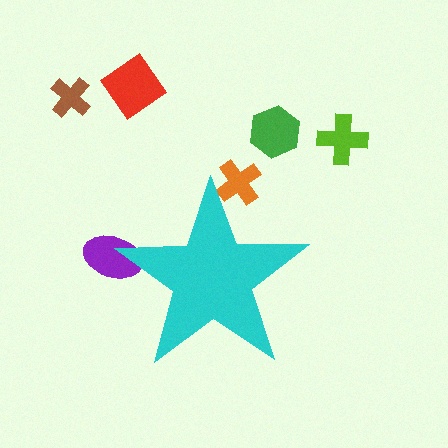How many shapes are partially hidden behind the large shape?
2 shapes are partially hidden.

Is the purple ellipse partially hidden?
Yes, the purple ellipse is partially hidden behind the cyan star.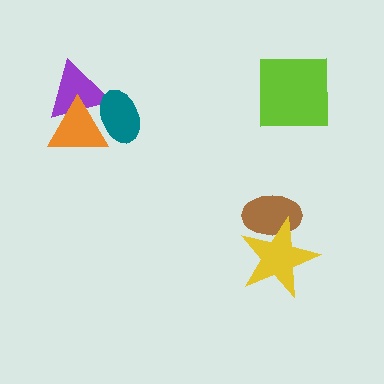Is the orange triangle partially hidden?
Yes, it is partially covered by another shape.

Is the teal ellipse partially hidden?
No, no other shape covers it.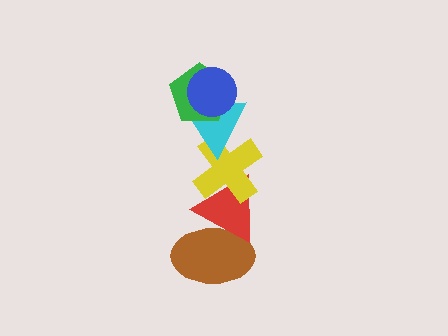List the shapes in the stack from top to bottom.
From top to bottom: the blue circle, the green pentagon, the cyan triangle, the yellow cross, the red triangle, the brown ellipse.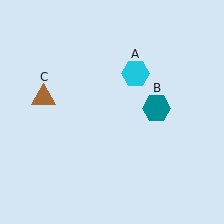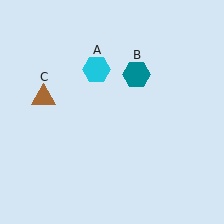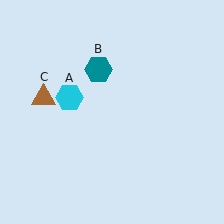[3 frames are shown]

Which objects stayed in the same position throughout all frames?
Brown triangle (object C) remained stationary.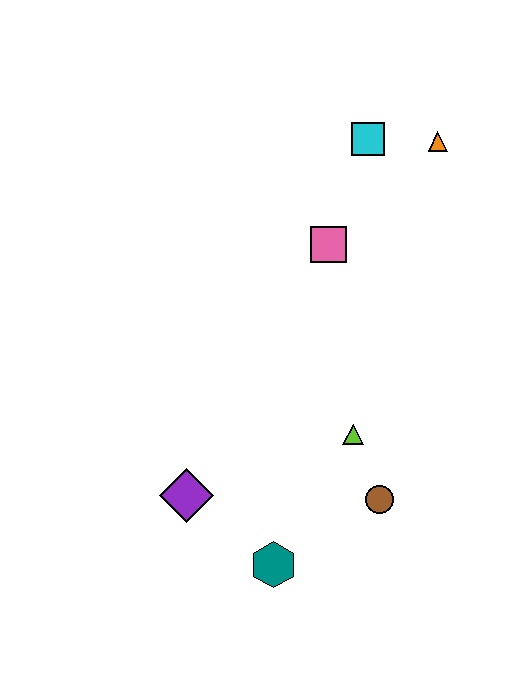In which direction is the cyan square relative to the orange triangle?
The cyan square is to the left of the orange triangle.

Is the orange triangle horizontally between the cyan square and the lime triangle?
No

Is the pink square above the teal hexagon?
Yes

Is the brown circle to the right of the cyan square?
Yes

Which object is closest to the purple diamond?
The teal hexagon is closest to the purple diamond.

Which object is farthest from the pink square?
The teal hexagon is farthest from the pink square.